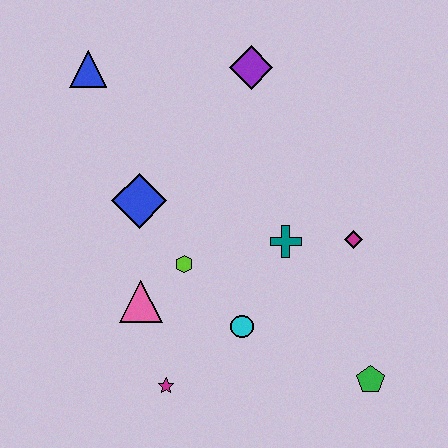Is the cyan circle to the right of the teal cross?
No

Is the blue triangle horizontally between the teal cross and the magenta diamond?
No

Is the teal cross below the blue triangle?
Yes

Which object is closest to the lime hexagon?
The pink triangle is closest to the lime hexagon.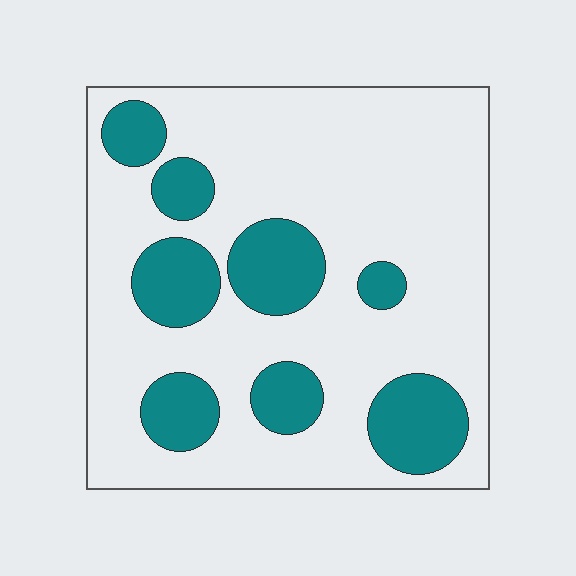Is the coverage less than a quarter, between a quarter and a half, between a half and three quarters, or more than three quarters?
Less than a quarter.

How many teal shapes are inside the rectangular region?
8.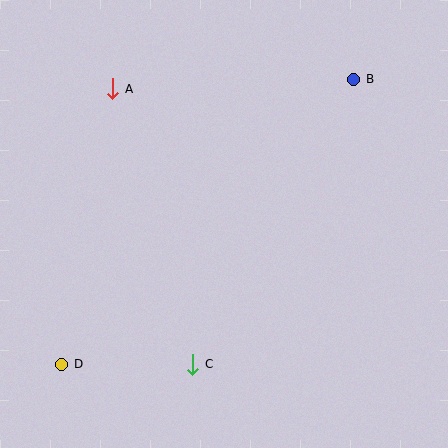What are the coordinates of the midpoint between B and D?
The midpoint between B and D is at (208, 222).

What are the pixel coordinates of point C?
Point C is at (193, 364).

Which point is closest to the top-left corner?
Point A is closest to the top-left corner.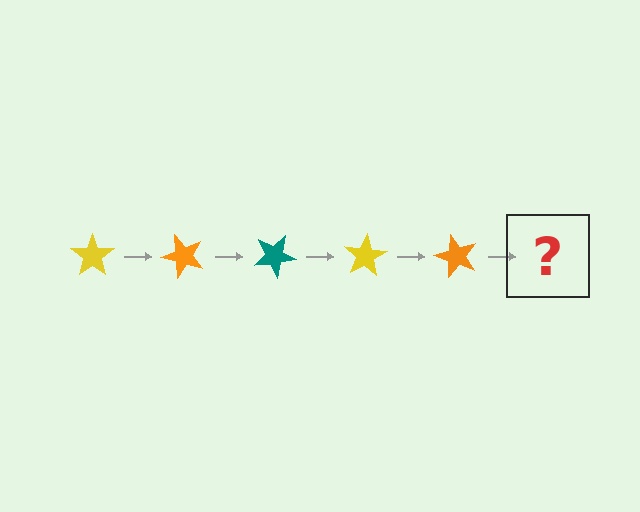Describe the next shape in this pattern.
It should be a teal star, rotated 250 degrees from the start.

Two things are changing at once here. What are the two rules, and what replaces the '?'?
The two rules are that it rotates 50 degrees each step and the color cycles through yellow, orange, and teal. The '?' should be a teal star, rotated 250 degrees from the start.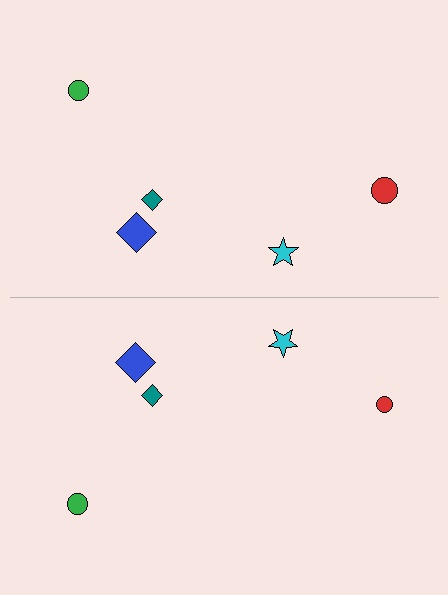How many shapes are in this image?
There are 10 shapes in this image.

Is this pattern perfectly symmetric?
No, the pattern is not perfectly symmetric. The red circle on the bottom side has a different size than its mirror counterpart.